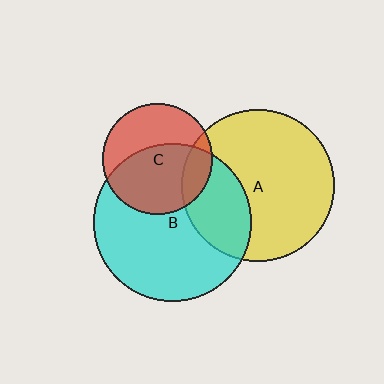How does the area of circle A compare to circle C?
Approximately 1.9 times.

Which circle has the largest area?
Circle B (cyan).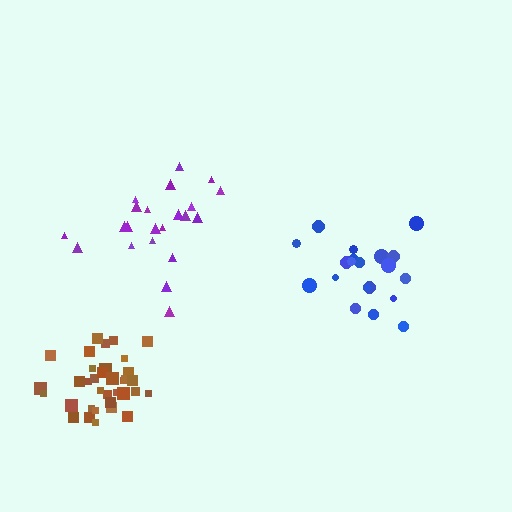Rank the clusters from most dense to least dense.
brown, blue, purple.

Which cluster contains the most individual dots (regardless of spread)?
Brown (35).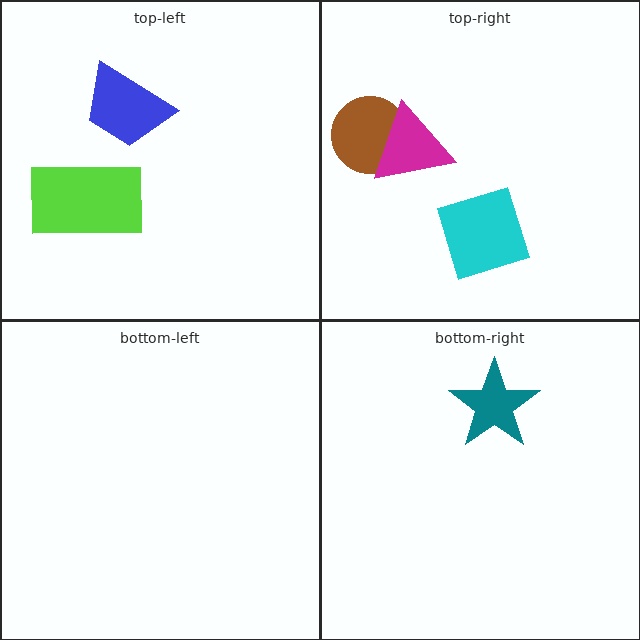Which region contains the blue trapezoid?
The top-left region.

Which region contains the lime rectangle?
The top-left region.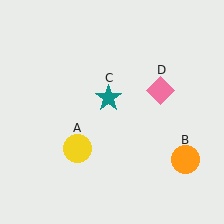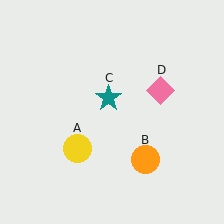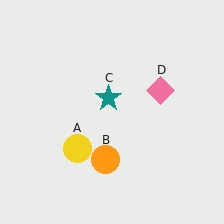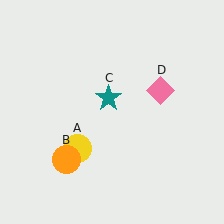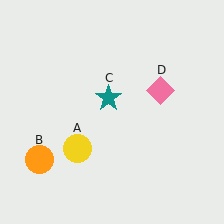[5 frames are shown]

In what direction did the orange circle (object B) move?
The orange circle (object B) moved left.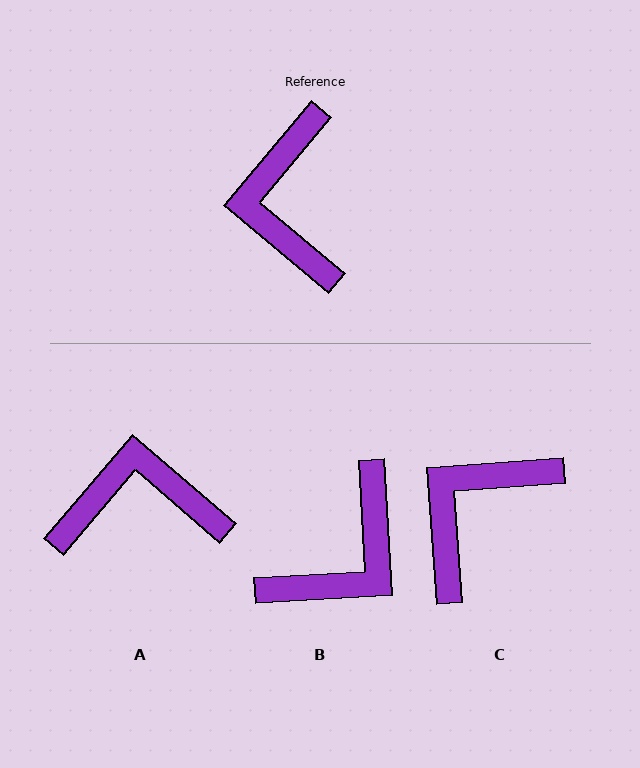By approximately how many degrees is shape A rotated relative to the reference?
Approximately 91 degrees clockwise.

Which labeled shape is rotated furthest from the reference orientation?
B, about 133 degrees away.